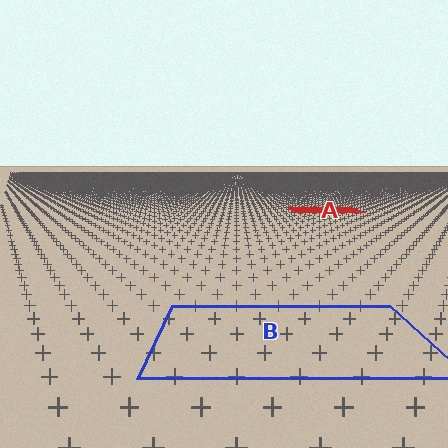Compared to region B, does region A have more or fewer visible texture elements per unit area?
Region A has more texture elements per unit area — they are packed more densely because it is farther away.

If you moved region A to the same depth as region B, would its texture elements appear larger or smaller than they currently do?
They would appear larger. At a closer depth, the same texture elements are projected at a bigger on-screen size.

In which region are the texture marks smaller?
The texture marks are smaller in region A, because it is farther away.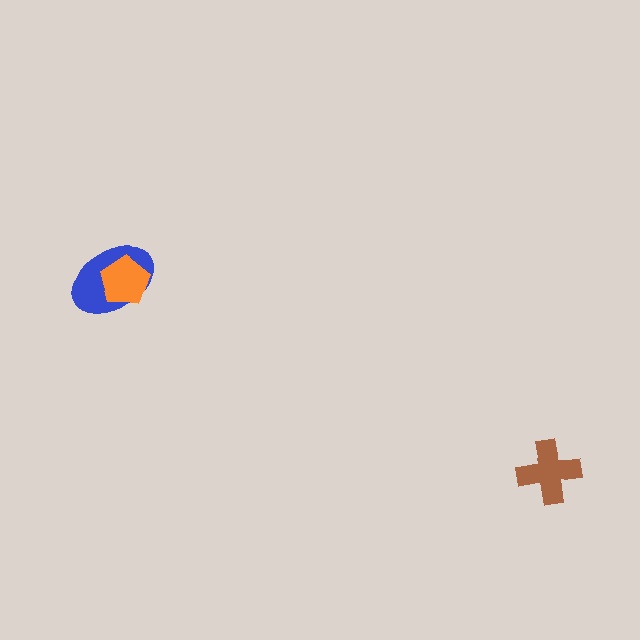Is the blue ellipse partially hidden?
Yes, it is partially covered by another shape.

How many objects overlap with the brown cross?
0 objects overlap with the brown cross.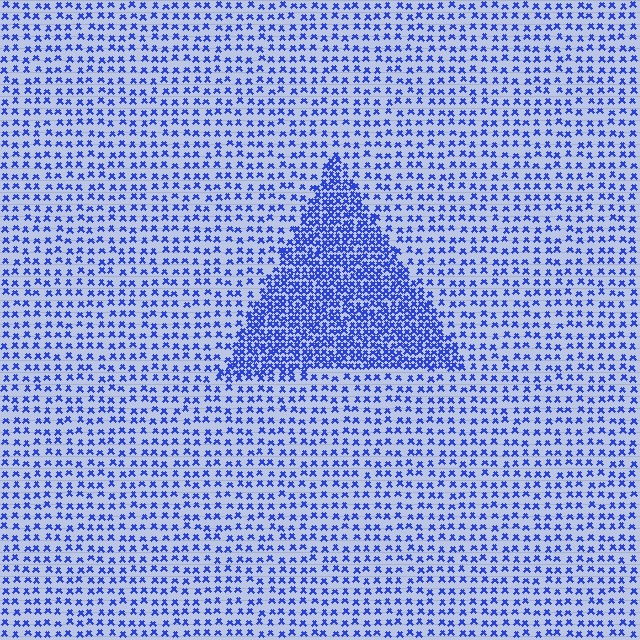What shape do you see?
I see a triangle.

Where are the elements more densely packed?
The elements are more densely packed inside the triangle boundary.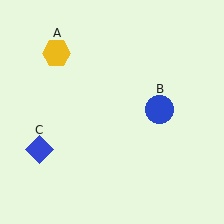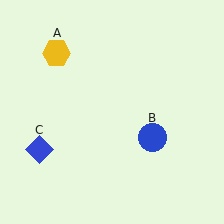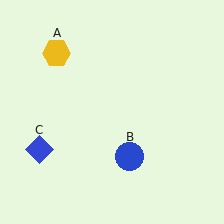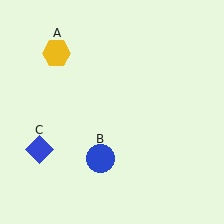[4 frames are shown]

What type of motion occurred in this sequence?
The blue circle (object B) rotated clockwise around the center of the scene.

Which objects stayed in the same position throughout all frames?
Yellow hexagon (object A) and blue diamond (object C) remained stationary.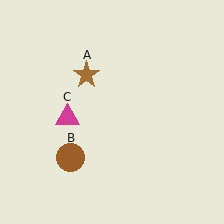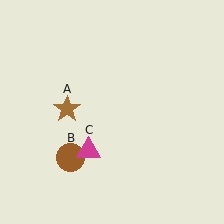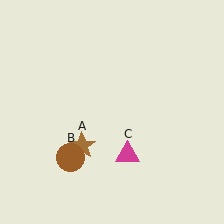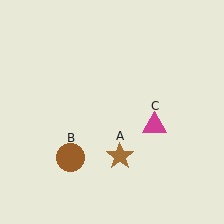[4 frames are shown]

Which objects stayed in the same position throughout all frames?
Brown circle (object B) remained stationary.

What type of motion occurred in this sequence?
The brown star (object A), magenta triangle (object C) rotated counterclockwise around the center of the scene.